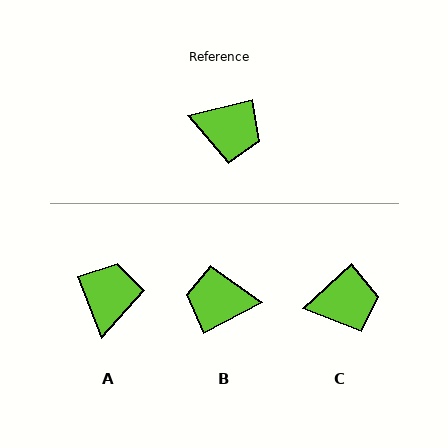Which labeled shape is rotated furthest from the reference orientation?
B, about 165 degrees away.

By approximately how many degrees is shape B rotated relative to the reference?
Approximately 165 degrees clockwise.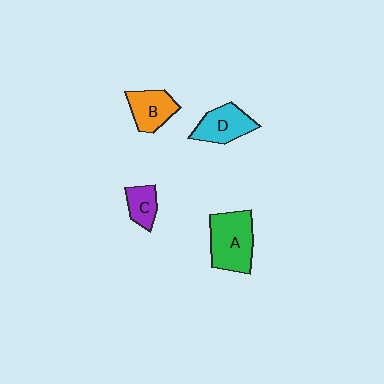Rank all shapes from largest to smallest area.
From largest to smallest: A (green), D (cyan), B (orange), C (purple).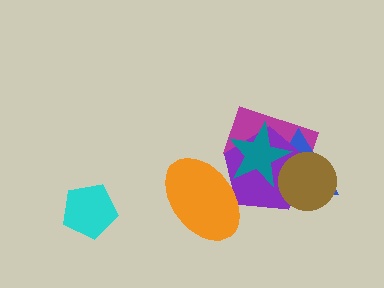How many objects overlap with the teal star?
5 objects overlap with the teal star.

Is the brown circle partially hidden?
Yes, it is partially covered by another shape.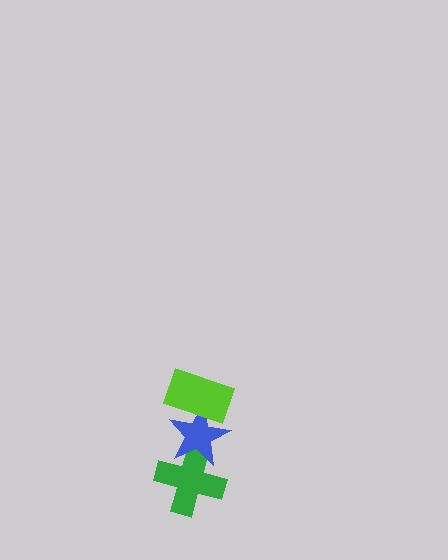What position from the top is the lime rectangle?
The lime rectangle is 1st from the top.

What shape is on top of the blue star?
The lime rectangle is on top of the blue star.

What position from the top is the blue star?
The blue star is 2nd from the top.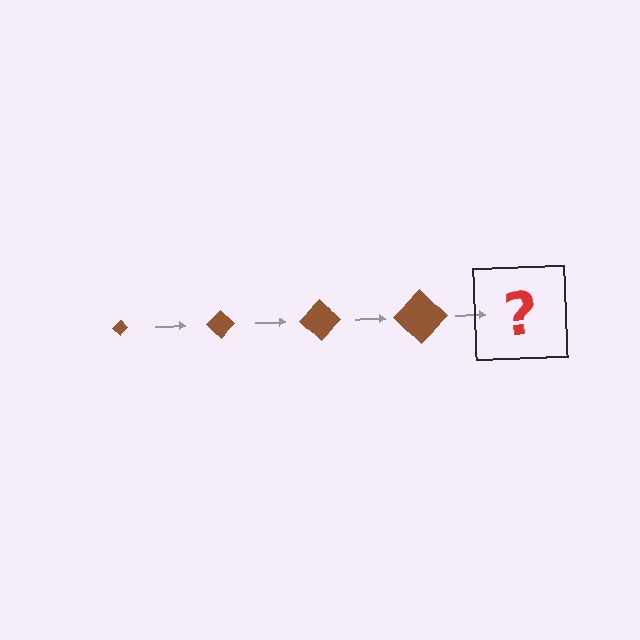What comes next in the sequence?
The next element should be a brown diamond, larger than the previous one.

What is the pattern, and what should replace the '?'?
The pattern is that the diamond gets progressively larger each step. The '?' should be a brown diamond, larger than the previous one.